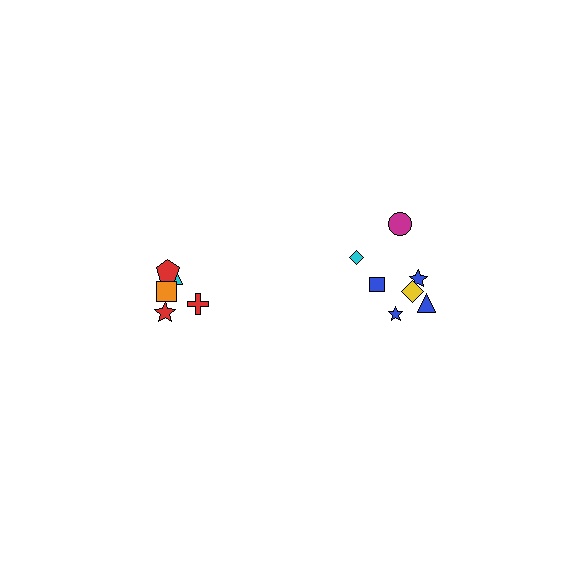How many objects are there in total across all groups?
There are 12 objects.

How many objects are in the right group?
There are 7 objects.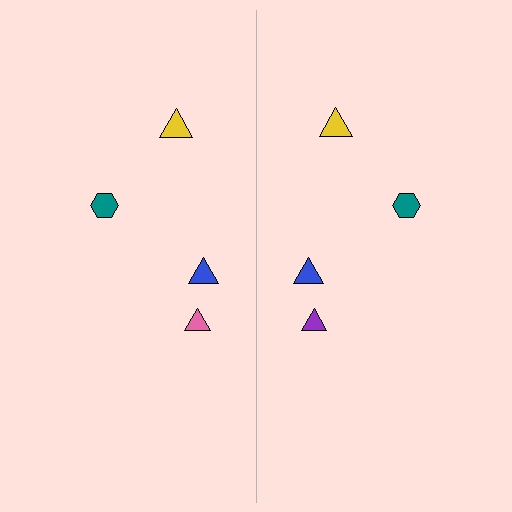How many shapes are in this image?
There are 8 shapes in this image.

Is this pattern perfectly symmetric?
No, the pattern is not perfectly symmetric. The purple triangle on the right side breaks the symmetry — its mirror counterpart is pink.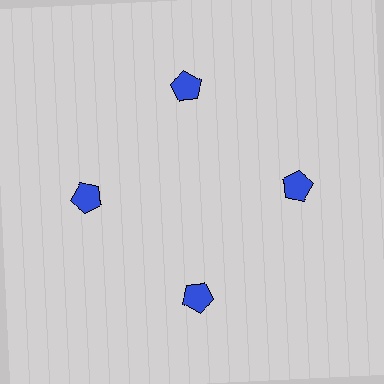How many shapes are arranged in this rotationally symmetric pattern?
There are 4 shapes, arranged in 4 groups of 1.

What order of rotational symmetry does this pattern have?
This pattern has 4-fold rotational symmetry.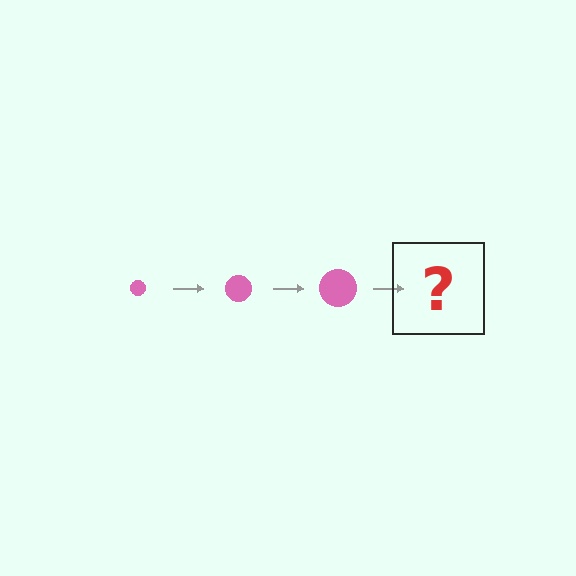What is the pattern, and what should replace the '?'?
The pattern is that the circle gets progressively larger each step. The '?' should be a pink circle, larger than the previous one.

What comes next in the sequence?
The next element should be a pink circle, larger than the previous one.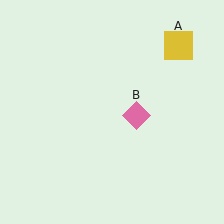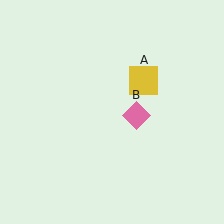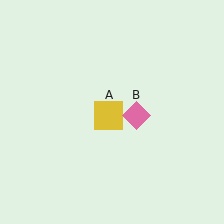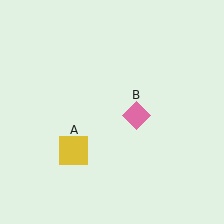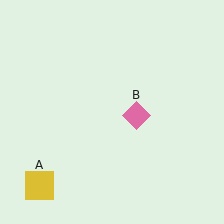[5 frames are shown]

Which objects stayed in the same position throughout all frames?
Pink diamond (object B) remained stationary.